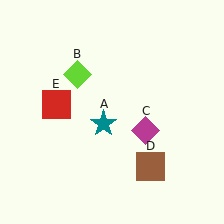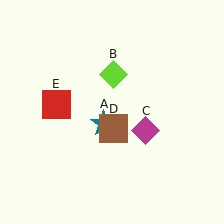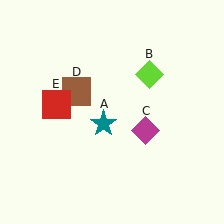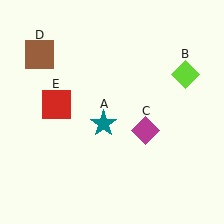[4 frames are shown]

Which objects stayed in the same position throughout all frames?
Teal star (object A) and magenta diamond (object C) and red square (object E) remained stationary.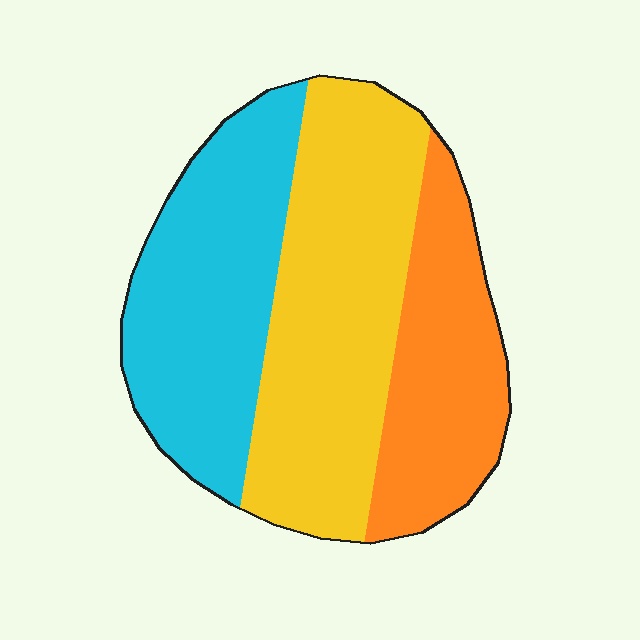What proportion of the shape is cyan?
Cyan covers 34% of the shape.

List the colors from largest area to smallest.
From largest to smallest: yellow, cyan, orange.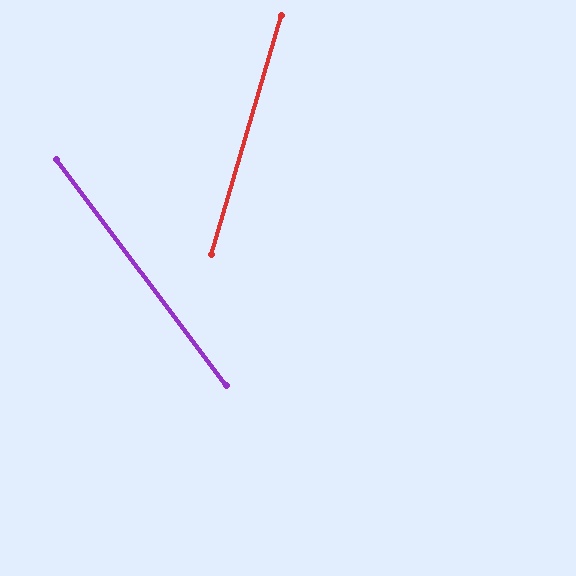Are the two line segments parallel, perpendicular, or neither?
Neither parallel nor perpendicular — they differ by about 53°.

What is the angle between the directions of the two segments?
Approximately 53 degrees.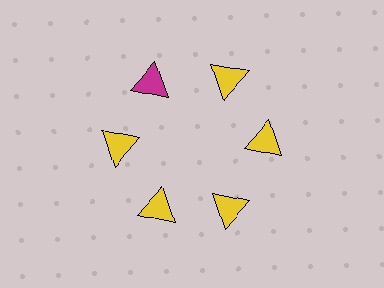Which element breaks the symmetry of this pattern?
The magenta triangle at roughly the 11 o'clock position breaks the symmetry. All other shapes are yellow triangles.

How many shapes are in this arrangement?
There are 6 shapes arranged in a ring pattern.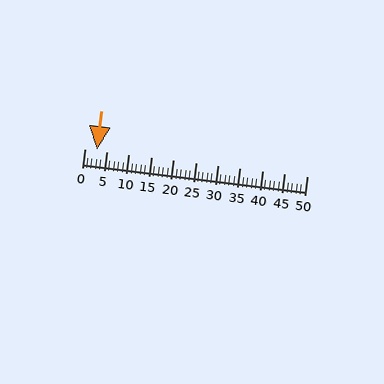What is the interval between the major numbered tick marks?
The major tick marks are spaced 5 units apart.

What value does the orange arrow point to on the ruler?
The orange arrow points to approximately 3.